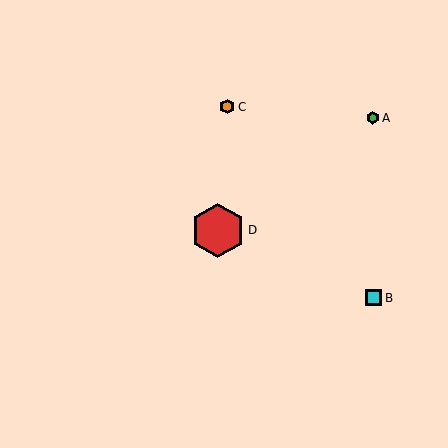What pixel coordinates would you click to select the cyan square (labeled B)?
Click at (373, 298) to select the cyan square B.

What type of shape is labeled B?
Shape B is a cyan square.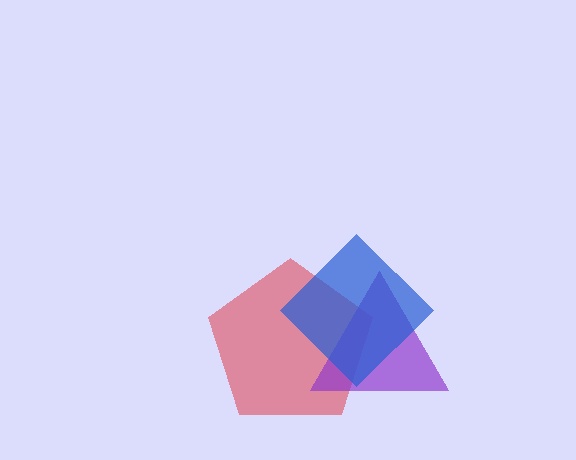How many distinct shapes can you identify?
There are 3 distinct shapes: a red pentagon, a purple triangle, a blue diamond.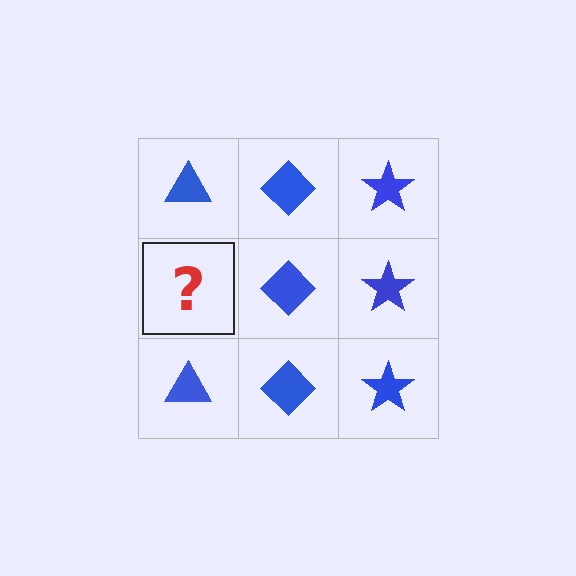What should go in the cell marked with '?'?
The missing cell should contain a blue triangle.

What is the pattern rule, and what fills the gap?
The rule is that each column has a consistent shape. The gap should be filled with a blue triangle.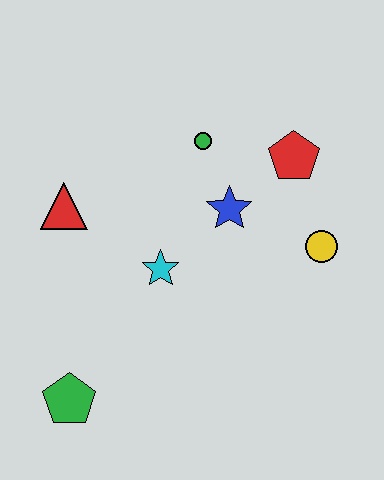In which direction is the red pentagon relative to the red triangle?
The red pentagon is to the right of the red triangle.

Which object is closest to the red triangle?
The cyan star is closest to the red triangle.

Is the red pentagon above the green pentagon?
Yes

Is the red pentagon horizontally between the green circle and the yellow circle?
Yes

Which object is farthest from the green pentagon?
The red pentagon is farthest from the green pentagon.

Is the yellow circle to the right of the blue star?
Yes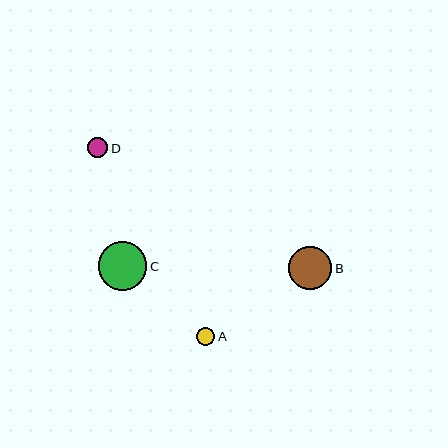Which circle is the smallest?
Circle A is the smallest with a size of approximately 18 pixels.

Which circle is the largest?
Circle C is the largest with a size of approximately 48 pixels.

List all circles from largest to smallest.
From largest to smallest: C, B, D, A.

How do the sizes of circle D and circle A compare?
Circle D and circle A are approximately the same size.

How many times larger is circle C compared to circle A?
Circle C is approximately 2.6 times the size of circle A.